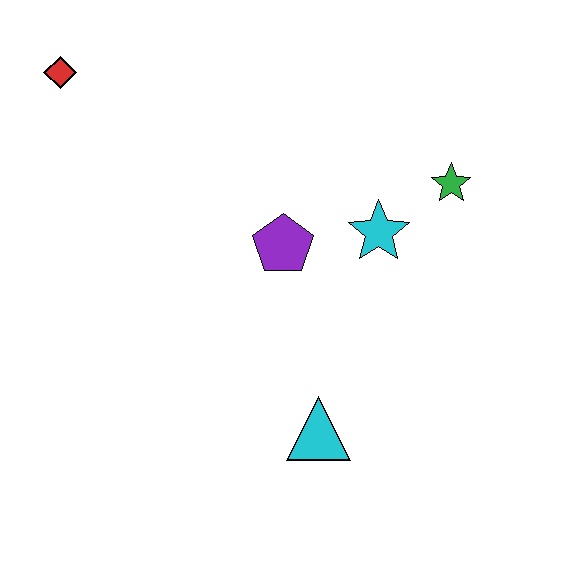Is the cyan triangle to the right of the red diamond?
Yes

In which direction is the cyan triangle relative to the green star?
The cyan triangle is below the green star.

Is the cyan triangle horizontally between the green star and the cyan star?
No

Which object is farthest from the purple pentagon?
The red diamond is farthest from the purple pentagon.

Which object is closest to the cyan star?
The green star is closest to the cyan star.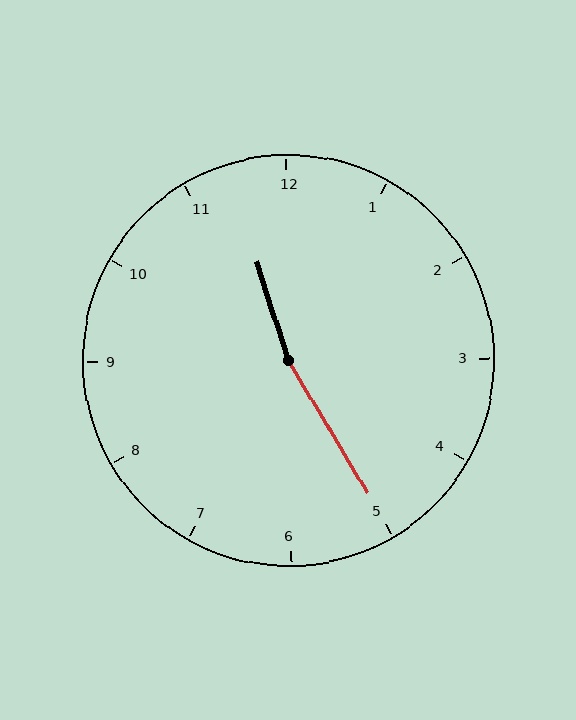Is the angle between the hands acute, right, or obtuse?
It is obtuse.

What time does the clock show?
11:25.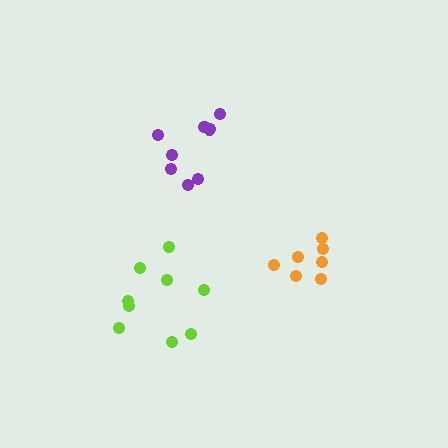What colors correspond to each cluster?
The clusters are colored: orange, purple, lime.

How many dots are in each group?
Group 1: 7 dots, Group 2: 10 dots, Group 3: 9 dots (26 total).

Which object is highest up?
The purple cluster is topmost.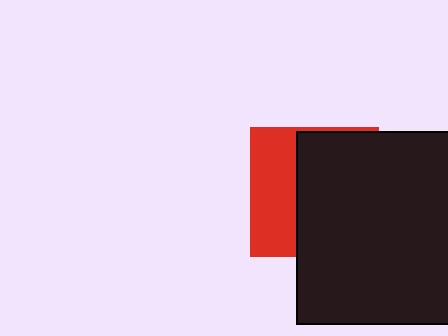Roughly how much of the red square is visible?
A small part of it is visible (roughly 37%).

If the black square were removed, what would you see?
You would see the complete red square.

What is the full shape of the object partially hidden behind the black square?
The partially hidden object is a red square.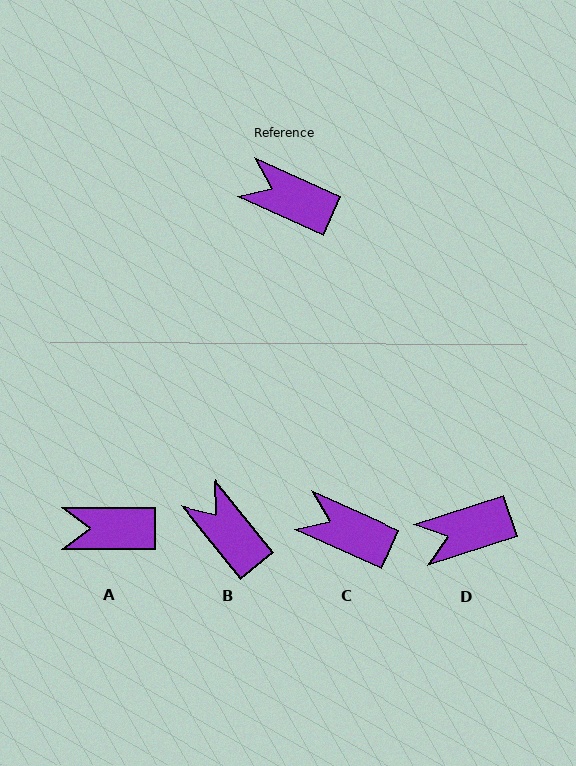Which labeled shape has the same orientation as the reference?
C.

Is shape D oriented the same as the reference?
No, it is off by about 42 degrees.